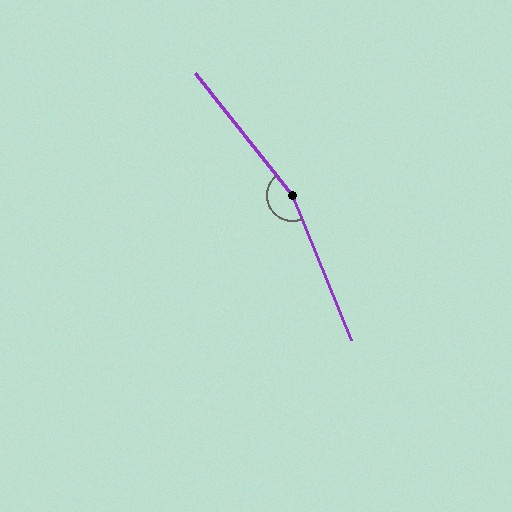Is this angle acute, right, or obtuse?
It is obtuse.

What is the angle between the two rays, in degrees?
Approximately 164 degrees.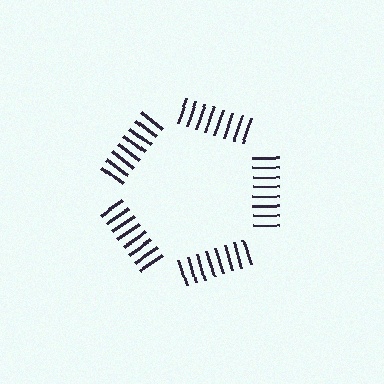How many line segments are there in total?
40 — 8 along each of the 5 edges.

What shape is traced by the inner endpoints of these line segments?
An illusory pentagon — the line segments terminate on its edges but no continuous stroke is drawn.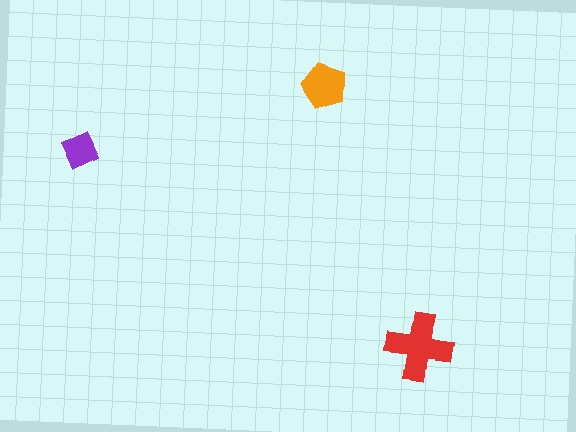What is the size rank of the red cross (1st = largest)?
1st.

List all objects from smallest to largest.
The purple diamond, the orange pentagon, the red cross.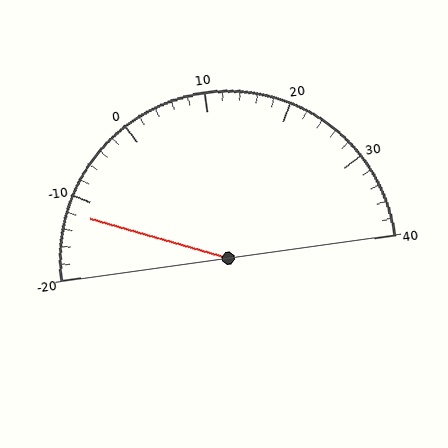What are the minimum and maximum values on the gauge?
The gauge ranges from -20 to 40.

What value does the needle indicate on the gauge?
The needle indicates approximately -12.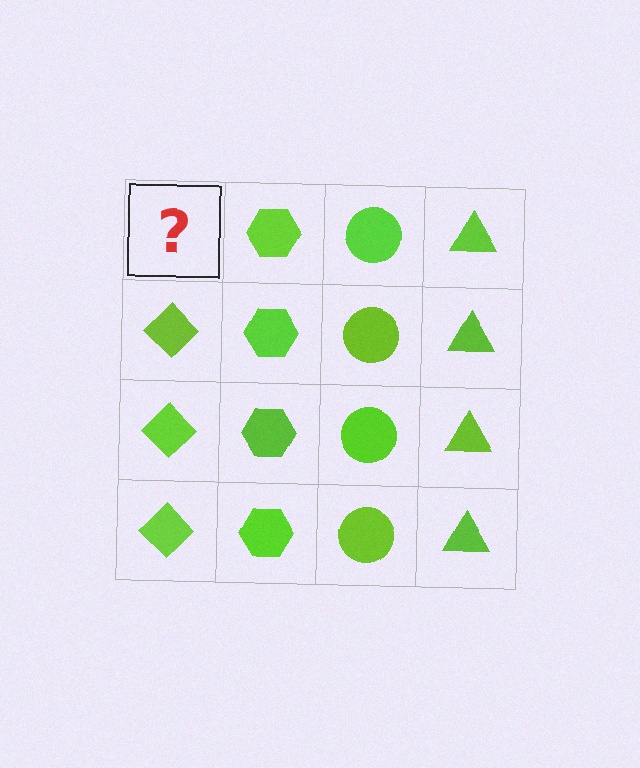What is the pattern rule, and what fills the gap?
The rule is that each column has a consistent shape. The gap should be filled with a lime diamond.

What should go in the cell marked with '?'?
The missing cell should contain a lime diamond.